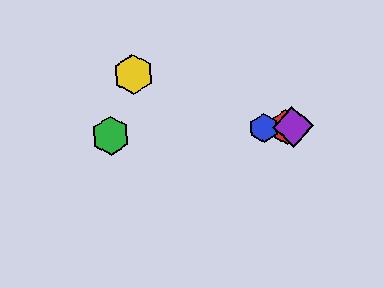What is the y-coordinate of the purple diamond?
The purple diamond is at y≈127.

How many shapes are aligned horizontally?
4 shapes (the red hexagon, the blue hexagon, the green hexagon, the purple diamond) are aligned horizontally.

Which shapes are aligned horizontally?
The red hexagon, the blue hexagon, the green hexagon, the purple diamond are aligned horizontally.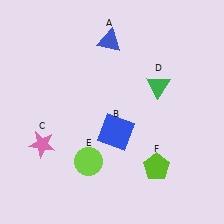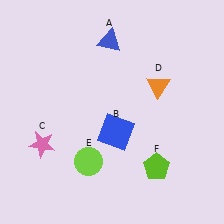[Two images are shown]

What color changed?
The triangle (D) changed from green in Image 1 to orange in Image 2.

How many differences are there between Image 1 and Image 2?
There is 1 difference between the two images.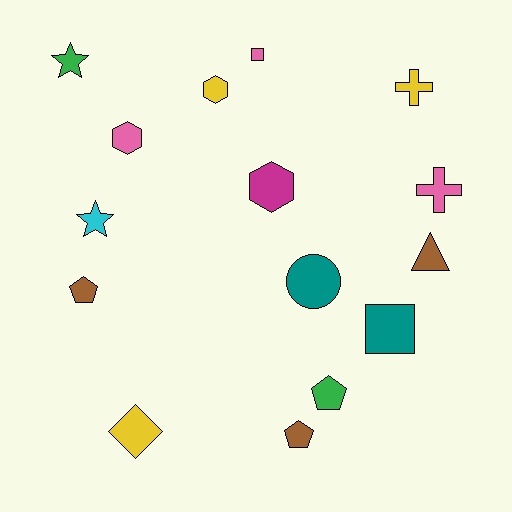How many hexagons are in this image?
There are 3 hexagons.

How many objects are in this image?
There are 15 objects.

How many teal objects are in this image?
There are 2 teal objects.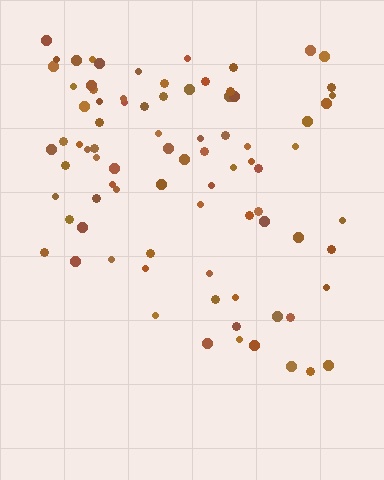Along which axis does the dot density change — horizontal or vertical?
Vertical.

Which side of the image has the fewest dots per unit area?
The bottom.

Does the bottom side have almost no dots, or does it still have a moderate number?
Still a moderate number, just noticeably fewer than the top.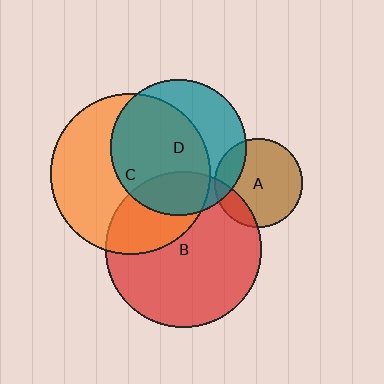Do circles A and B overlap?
Yes.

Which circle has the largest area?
Circle C (orange).